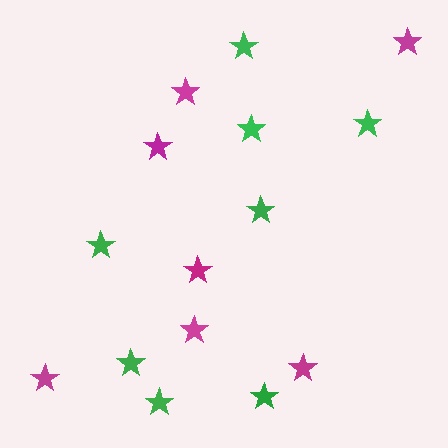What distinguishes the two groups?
There are 2 groups: one group of green stars (8) and one group of magenta stars (7).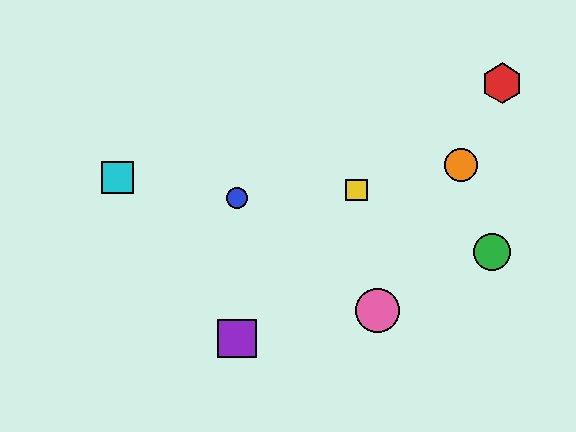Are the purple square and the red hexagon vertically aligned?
No, the purple square is at x≈237 and the red hexagon is at x≈502.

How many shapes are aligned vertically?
2 shapes (the blue circle, the purple square) are aligned vertically.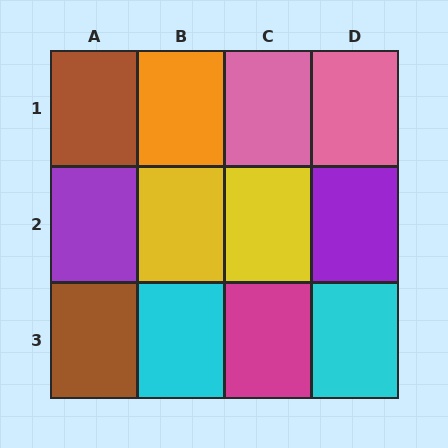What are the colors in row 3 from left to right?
Brown, cyan, magenta, cyan.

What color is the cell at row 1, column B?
Orange.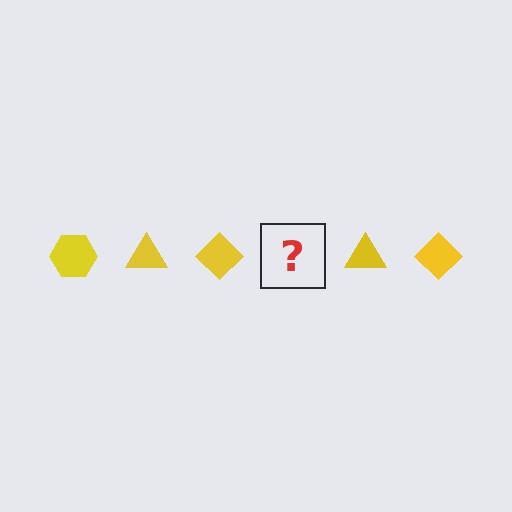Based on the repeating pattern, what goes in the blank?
The blank should be a yellow hexagon.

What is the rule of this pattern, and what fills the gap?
The rule is that the pattern cycles through hexagon, triangle, diamond shapes in yellow. The gap should be filled with a yellow hexagon.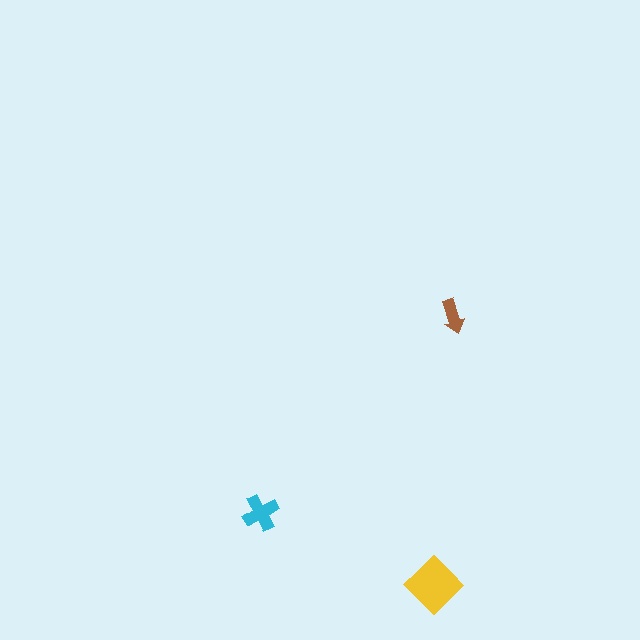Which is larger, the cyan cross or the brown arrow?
The cyan cross.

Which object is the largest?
The yellow diamond.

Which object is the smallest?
The brown arrow.